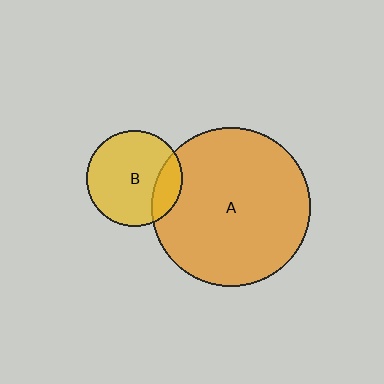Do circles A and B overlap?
Yes.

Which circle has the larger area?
Circle A (orange).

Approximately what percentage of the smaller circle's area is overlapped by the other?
Approximately 20%.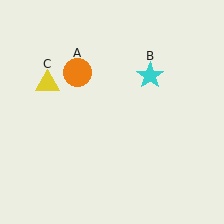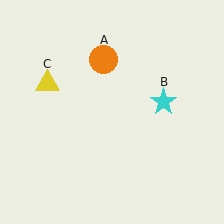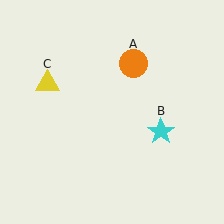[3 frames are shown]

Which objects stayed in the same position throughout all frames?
Yellow triangle (object C) remained stationary.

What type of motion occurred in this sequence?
The orange circle (object A), cyan star (object B) rotated clockwise around the center of the scene.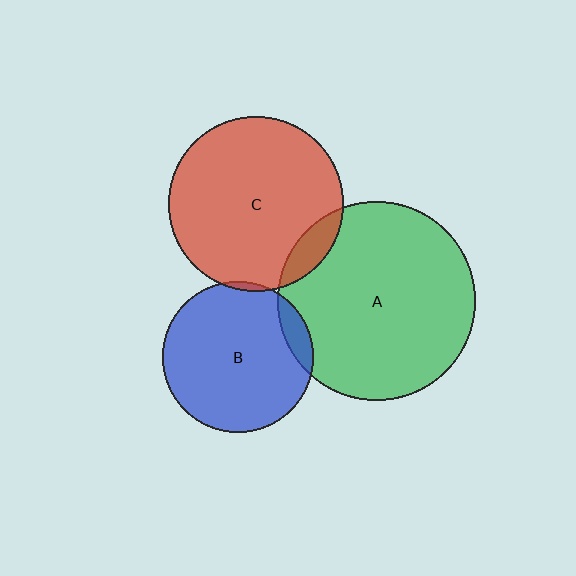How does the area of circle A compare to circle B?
Approximately 1.7 times.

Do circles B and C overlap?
Yes.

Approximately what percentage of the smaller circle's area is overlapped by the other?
Approximately 5%.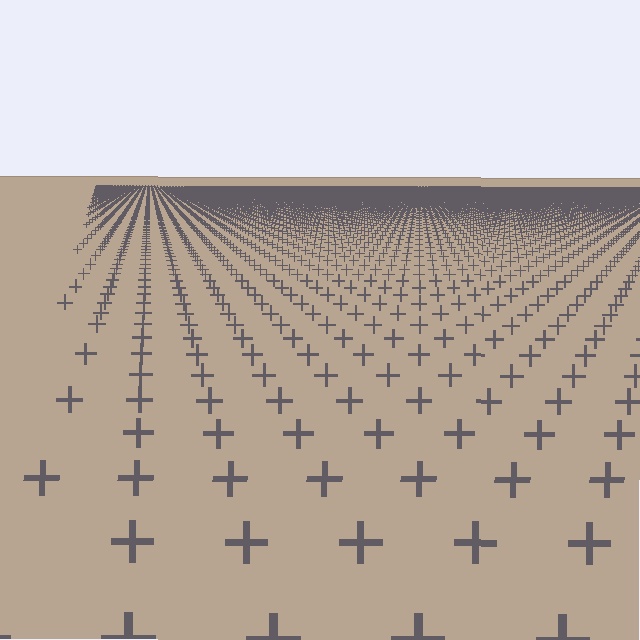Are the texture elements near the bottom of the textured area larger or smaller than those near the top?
Larger. Near the bottom, elements are closer to the viewer and appear at a bigger on-screen size.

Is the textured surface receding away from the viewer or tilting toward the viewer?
The surface is receding away from the viewer. Texture elements get smaller and denser toward the top.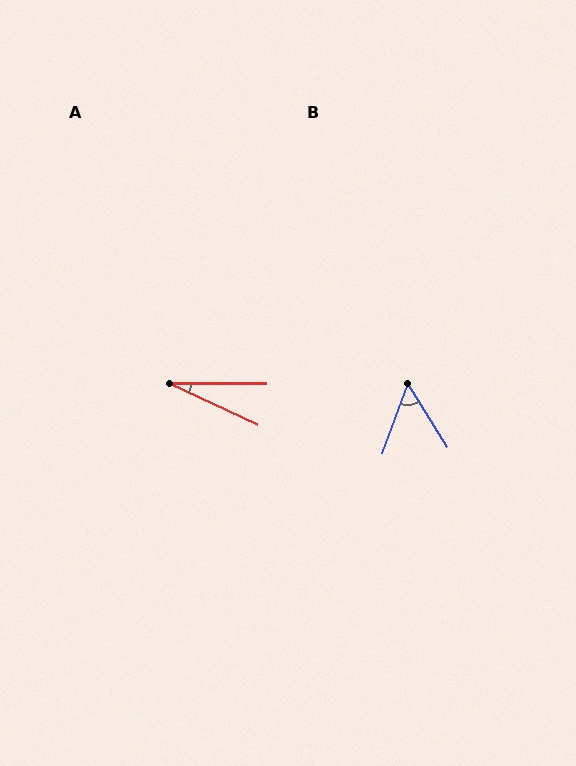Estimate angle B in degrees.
Approximately 52 degrees.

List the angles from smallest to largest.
A (25°), B (52°).